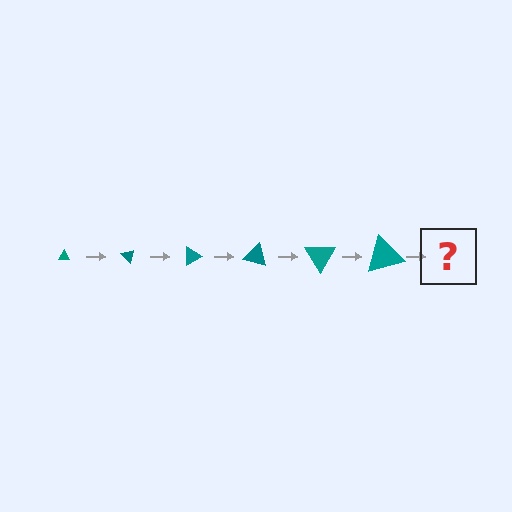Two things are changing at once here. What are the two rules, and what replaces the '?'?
The two rules are that the triangle grows larger each step and it rotates 45 degrees each step. The '?' should be a triangle, larger than the previous one and rotated 270 degrees from the start.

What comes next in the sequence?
The next element should be a triangle, larger than the previous one and rotated 270 degrees from the start.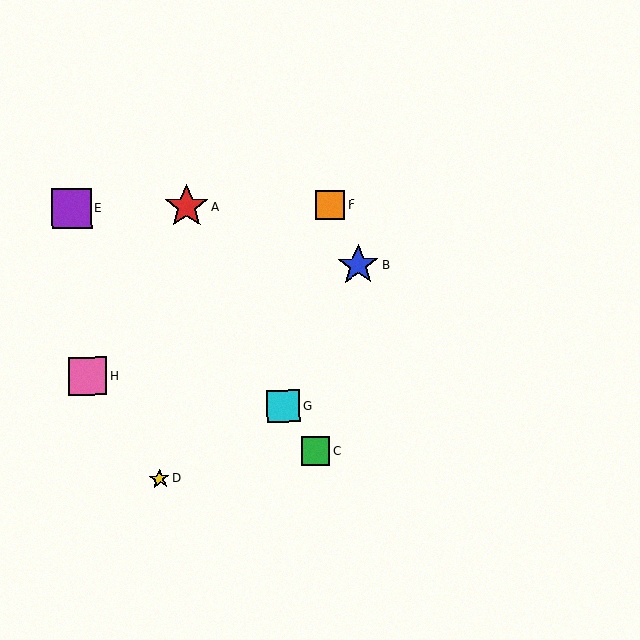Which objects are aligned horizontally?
Objects A, E, F are aligned horizontally.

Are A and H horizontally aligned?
No, A is at y≈207 and H is at y≈376.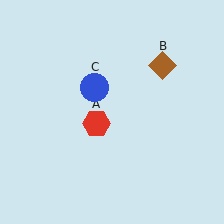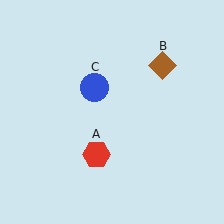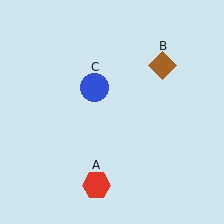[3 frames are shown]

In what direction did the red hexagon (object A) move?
The red hexagon (object A) moved down.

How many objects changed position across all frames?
1 object changed position: red hexagon (object A).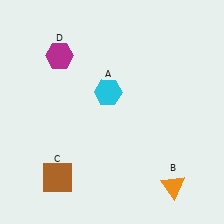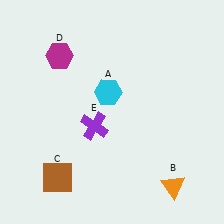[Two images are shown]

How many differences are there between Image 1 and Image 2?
There is 1 difference between the two images.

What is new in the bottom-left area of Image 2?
A purple cross (E) was added in the bottom-left area of Image 2.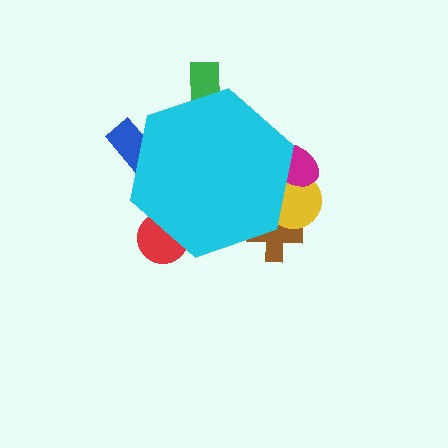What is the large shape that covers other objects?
A cyan hexagon.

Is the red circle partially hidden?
Yes, the red circle is partially hidden behind the cyan hexagon.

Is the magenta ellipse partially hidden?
Yes, the magenta ellipse is partially hidden behind the cyan hexagon.